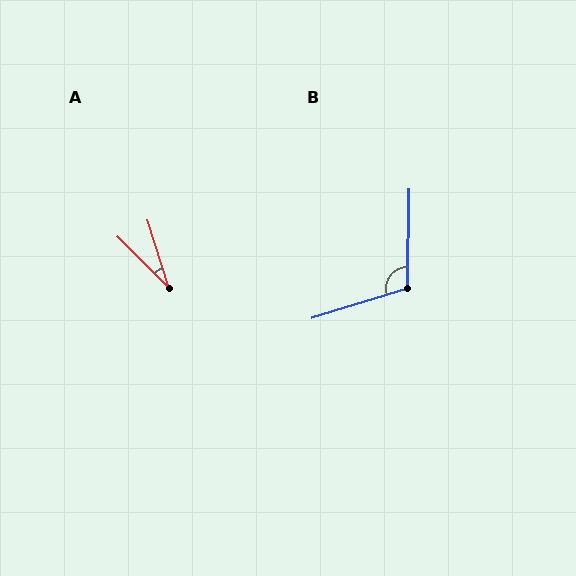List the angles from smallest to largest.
A (27°), B (108°).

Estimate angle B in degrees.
Approximately 108 degrees.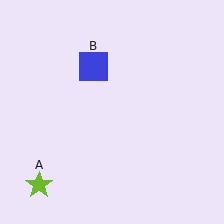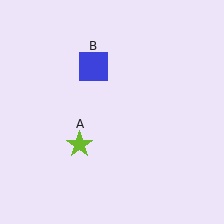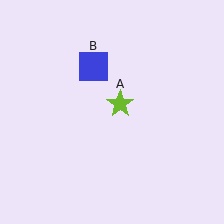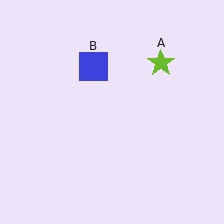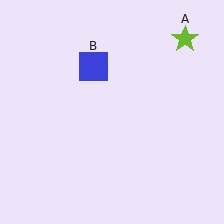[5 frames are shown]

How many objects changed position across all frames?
1 object changed position: lime star (object A).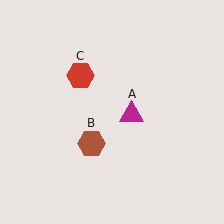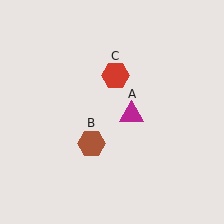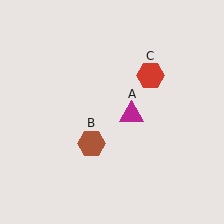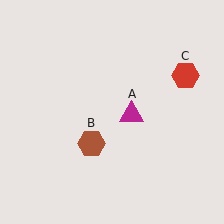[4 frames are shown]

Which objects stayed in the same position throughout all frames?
Magenta triangle (object A) and brown hexagon (object B) remained stationary.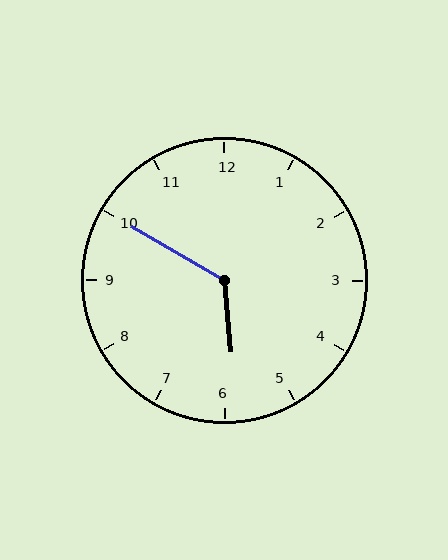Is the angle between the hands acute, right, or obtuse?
It is obtuse.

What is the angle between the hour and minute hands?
Approximately 125 degrees.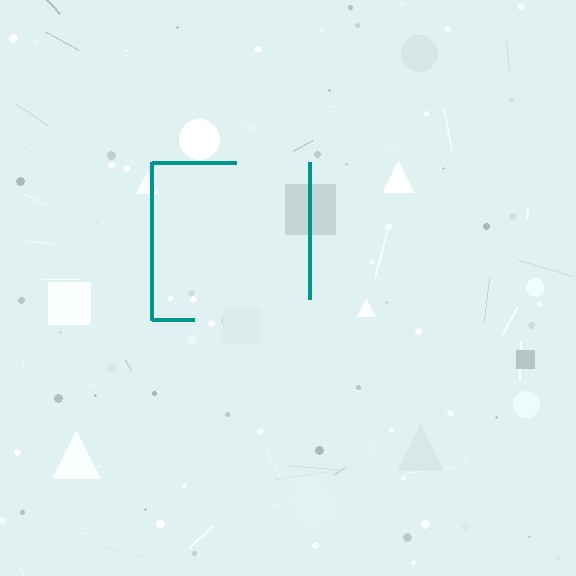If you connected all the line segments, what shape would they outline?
They would outline a square.